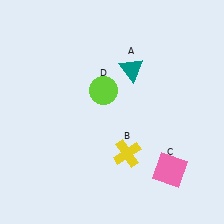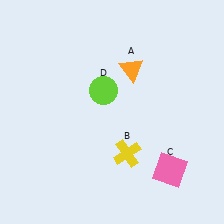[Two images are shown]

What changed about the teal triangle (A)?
In Image 1, A is teal. In Image 2, it changed to orange.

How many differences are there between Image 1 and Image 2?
There is 1 difference between the two images.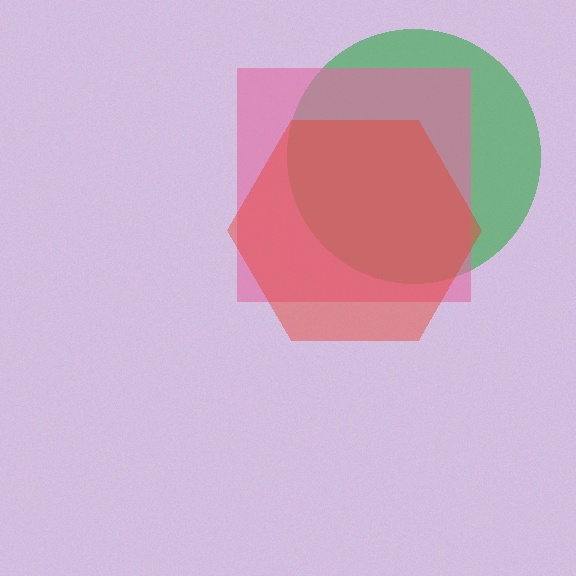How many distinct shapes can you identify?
There are 3 distinct shapes: a green circle, a pink square, a red hexagon.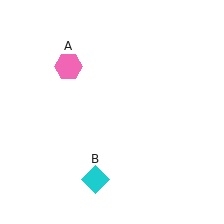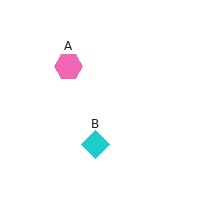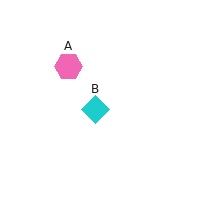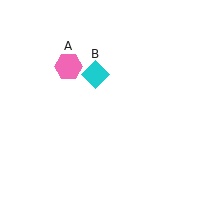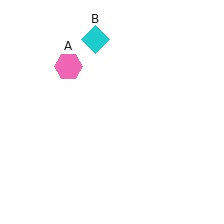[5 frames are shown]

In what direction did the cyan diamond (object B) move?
The cyan diamond (object B) moved up.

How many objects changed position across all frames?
1 object changed position: cyan diamond (object B).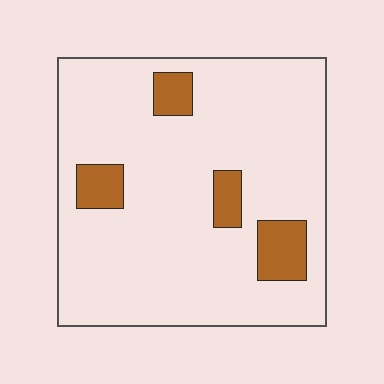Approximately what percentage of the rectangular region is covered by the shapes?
Approximately 10%.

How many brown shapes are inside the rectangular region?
4.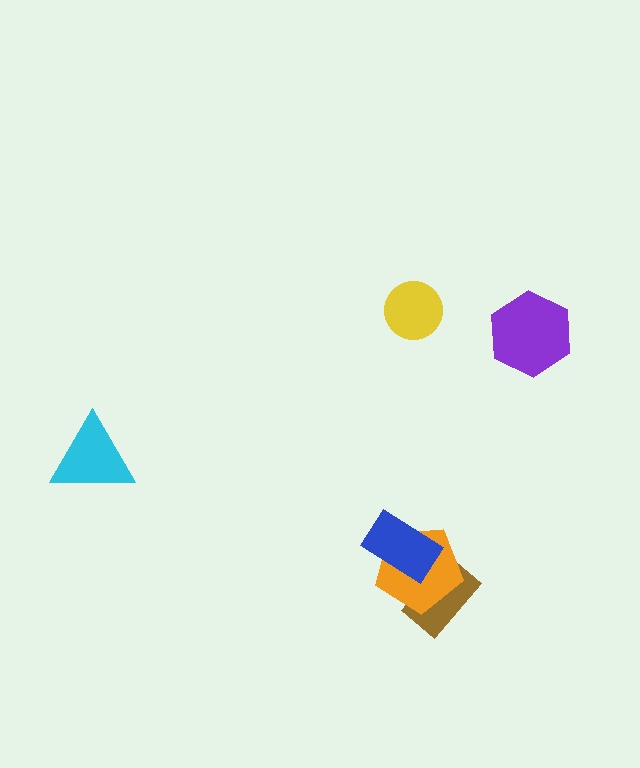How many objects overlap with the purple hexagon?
0 objects overlap with the purple hexagon.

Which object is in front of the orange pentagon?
The blue rectangle is in front of the orange pentagon.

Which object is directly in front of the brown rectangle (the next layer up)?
The orange pentagon is directly in front of the brown rectangle.